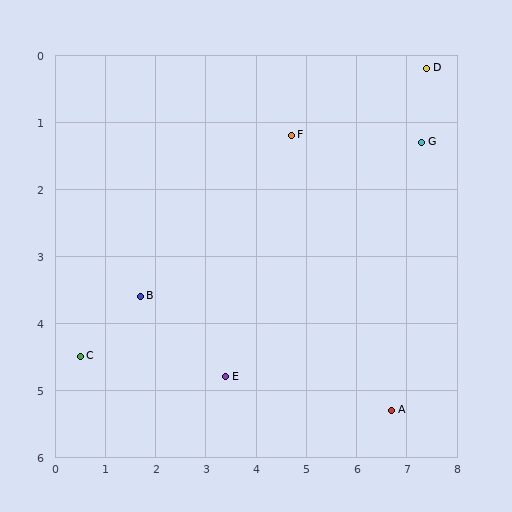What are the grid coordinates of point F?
Point F is at approximately (4.7, 1.2).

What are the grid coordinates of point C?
Point C is at approximately (0.5, 4.5).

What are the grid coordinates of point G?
Point G is at approximately (7.3, 1.3).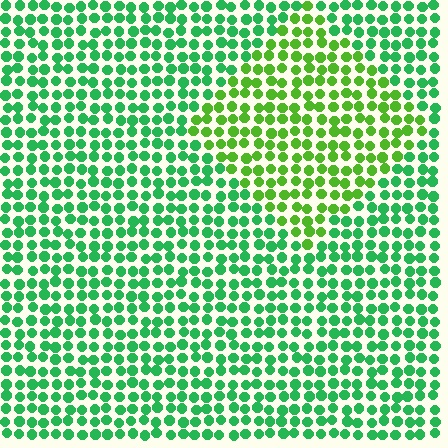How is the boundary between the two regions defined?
The boundary is defined purely by a slight shift in hue (about 35 degrees). Spacing, size, and orientation are identical on both sides.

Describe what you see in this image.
The image is filled with small green elements in a uniform arrangement. A diamond-shaped region is visible where the elements are tinted to a slightly different hue, forming a subtle color boundary.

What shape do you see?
I see a diamond.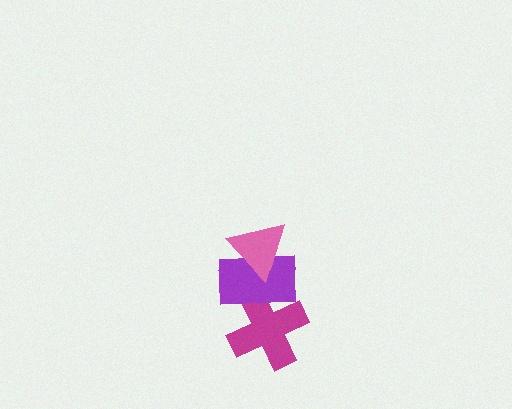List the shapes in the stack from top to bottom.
From top to bottom: the pink triangle, the purple rectangle, the magenta cross.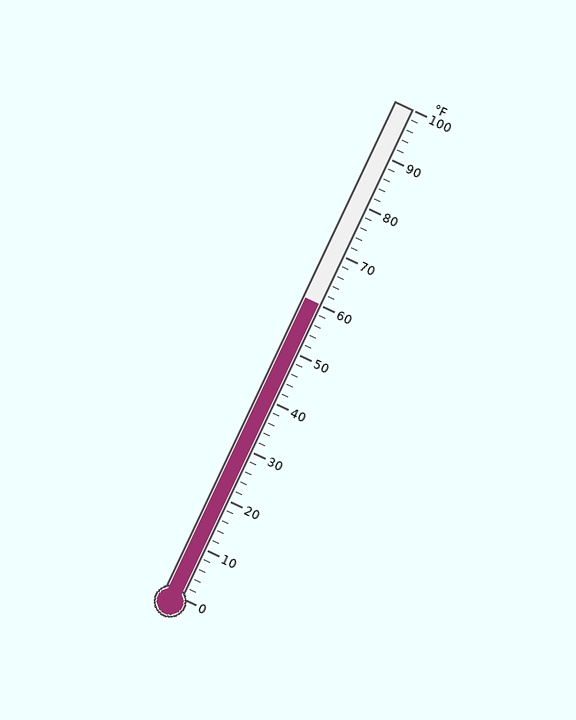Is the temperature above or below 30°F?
The temperature is above 30°F.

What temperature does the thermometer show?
The thermometer shows approximately 60°F.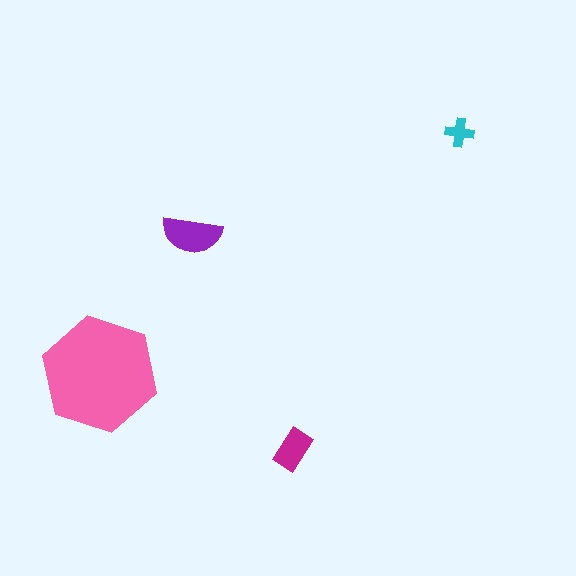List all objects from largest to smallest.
The pink hexagon, the purple semicircle, the magenta rectangle, the cyan cross.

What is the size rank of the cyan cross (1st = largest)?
4th.